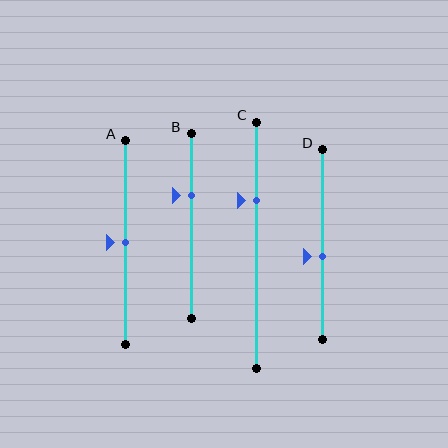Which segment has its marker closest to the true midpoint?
Segment A has its marker closest to the true midpoint.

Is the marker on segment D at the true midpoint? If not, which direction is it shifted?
No, the marker on segment D is shifted downward by about 6% of the segment length.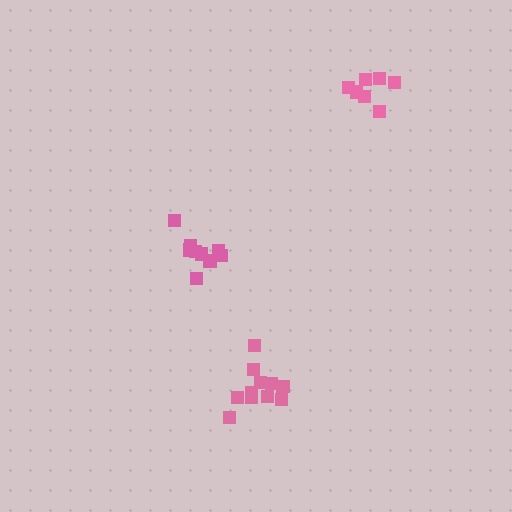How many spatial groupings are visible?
There are 3 spatial groupings.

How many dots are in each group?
Group 1: 7 dots, Group 2: 9 dots, Group 3: 11 dots (27 total).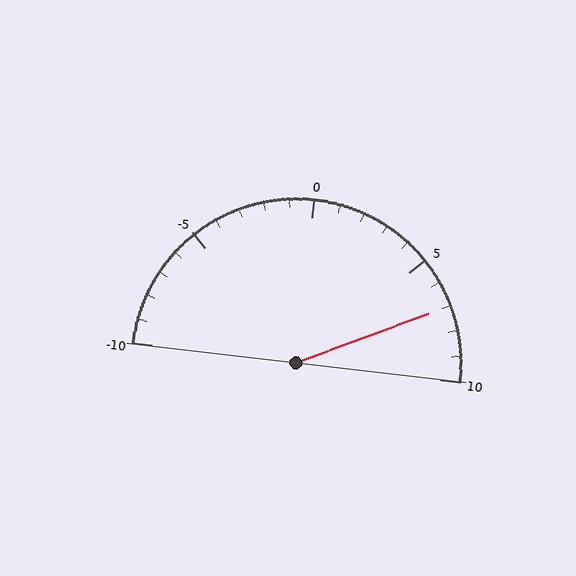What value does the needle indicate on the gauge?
The needle indicates approximately 7.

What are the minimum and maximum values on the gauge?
The gauge ranges from -10 to 10.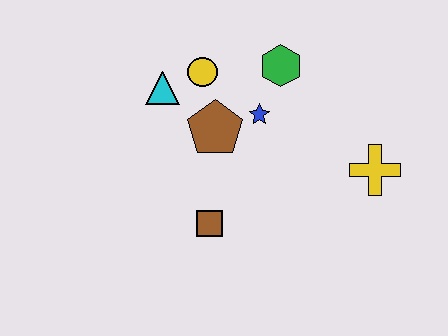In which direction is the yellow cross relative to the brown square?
The yellow cross is to the right of the brown square.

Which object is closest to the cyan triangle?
The yellow circle is closest to the cyan triangle.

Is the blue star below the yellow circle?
Yes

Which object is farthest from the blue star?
The yellow cross is farthest from the blue star.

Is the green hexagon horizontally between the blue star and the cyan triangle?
No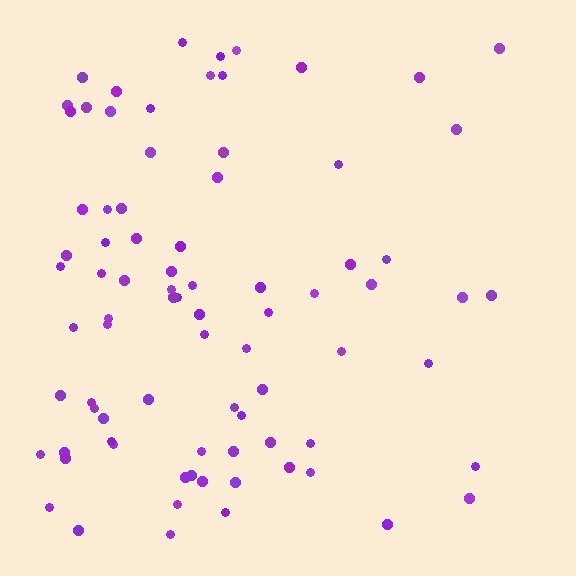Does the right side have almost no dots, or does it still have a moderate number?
Still a moderate number, just noticeably fewer than the left.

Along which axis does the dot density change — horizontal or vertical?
Horizontal.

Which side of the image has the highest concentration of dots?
The left.